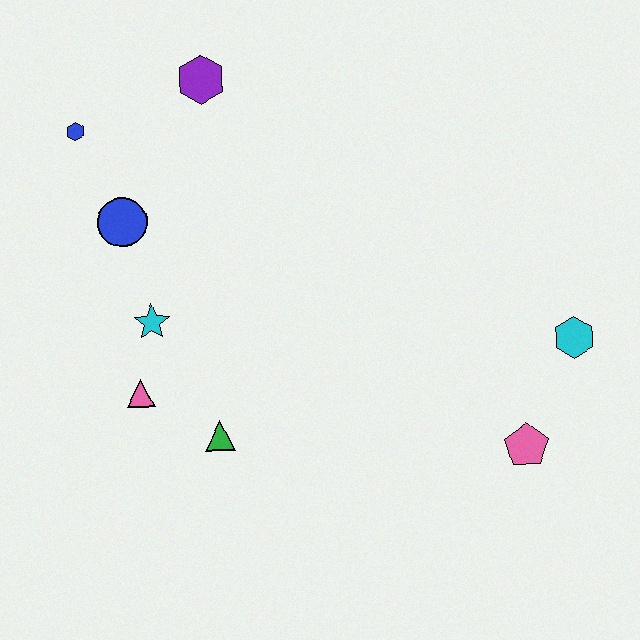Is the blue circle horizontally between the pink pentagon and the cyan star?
No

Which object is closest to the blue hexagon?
The blue circle is closest to the blue hexagon.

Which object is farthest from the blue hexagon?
The pink pentagon is farthest from the blue hexagon.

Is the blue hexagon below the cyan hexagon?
No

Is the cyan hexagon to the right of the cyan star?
Yes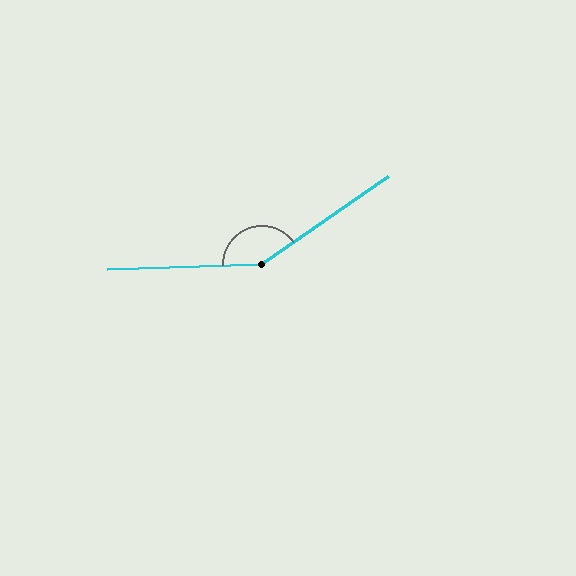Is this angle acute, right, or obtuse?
It is obtuse.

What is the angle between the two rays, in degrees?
Approximately 147 degrees.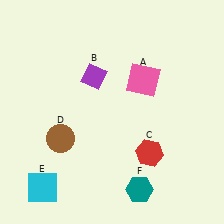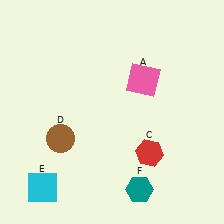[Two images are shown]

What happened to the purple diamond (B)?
The purple diamond (B) was removed in Image 2. It was in the top-left area of Image 1.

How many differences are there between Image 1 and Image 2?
There is 1 difference between the two images.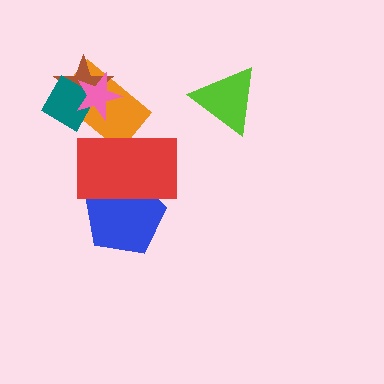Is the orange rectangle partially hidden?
Yes, it is partially covered by another shape.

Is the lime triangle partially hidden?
No, no other shape covers it.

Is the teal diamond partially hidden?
Yes, it is partially covered by another shape.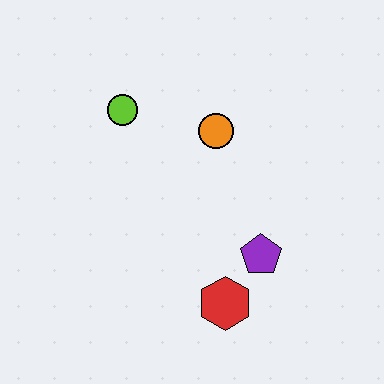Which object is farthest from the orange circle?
The red hexagon is farthest from the orange circle.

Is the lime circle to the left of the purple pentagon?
Yes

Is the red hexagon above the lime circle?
No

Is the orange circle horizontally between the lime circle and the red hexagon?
Yes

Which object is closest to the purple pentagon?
The red hexagon is closest to the purple pentagon.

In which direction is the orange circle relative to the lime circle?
The orange circle is to the right of the lime circle.